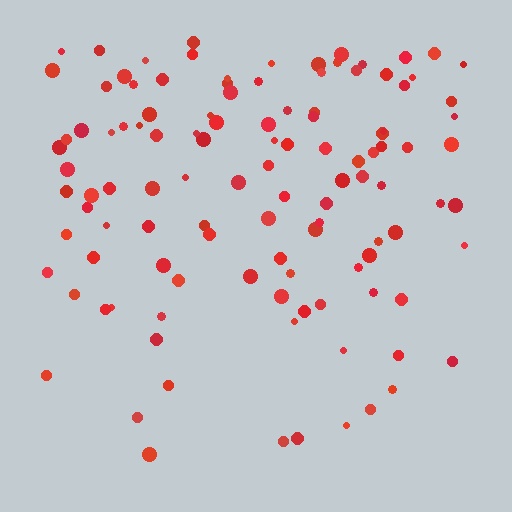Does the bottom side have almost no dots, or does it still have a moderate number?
Still a moderate number, just noticeably fewer than the top.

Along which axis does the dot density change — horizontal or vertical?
Vertical.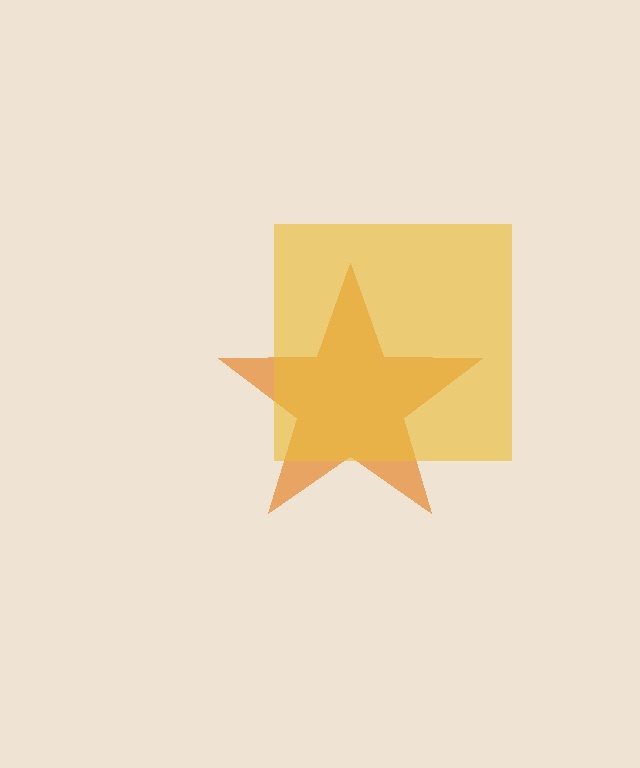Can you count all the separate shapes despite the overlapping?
Yes, there are 2 separate shapes.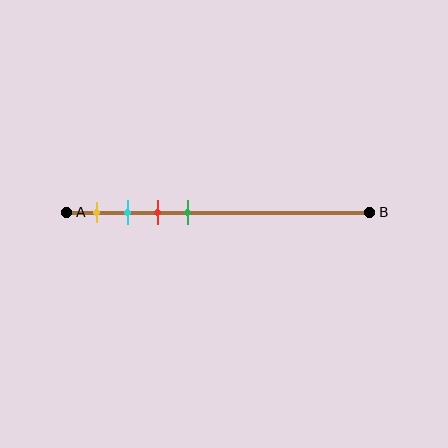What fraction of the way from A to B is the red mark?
The red mark is approximately 30% (0.3) of the way from A to B.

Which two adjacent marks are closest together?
The cyan and red marks are the closest adjacent pair.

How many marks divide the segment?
There are 4 marks dividing the segment.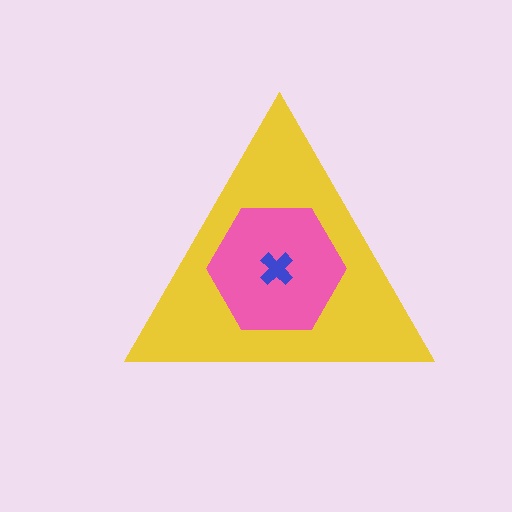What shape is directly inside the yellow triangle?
The pink hexagon.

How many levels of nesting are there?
3.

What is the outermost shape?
The yellow triangle.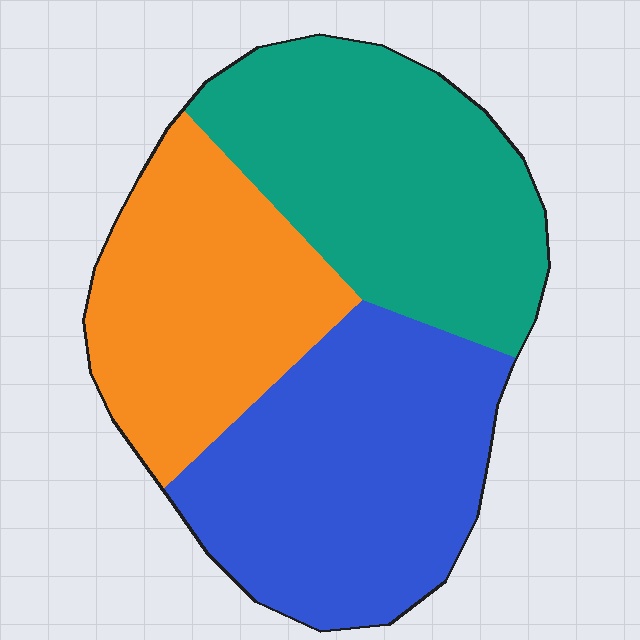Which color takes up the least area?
Orange, at roughly 30%.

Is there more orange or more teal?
Teal.